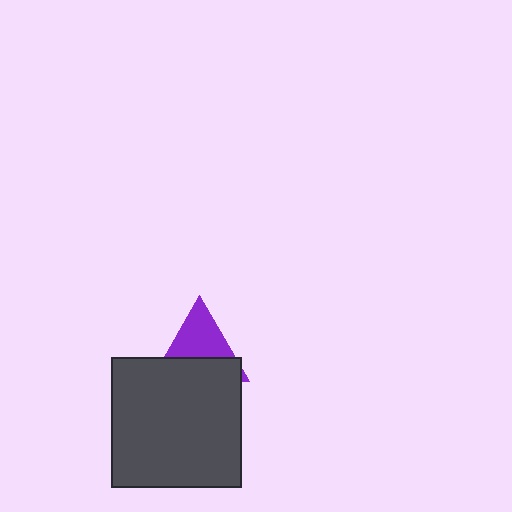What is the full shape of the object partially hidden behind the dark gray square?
The partially hidden object is a purple triangle.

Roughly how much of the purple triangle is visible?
About half of it is visible (roughly 54%).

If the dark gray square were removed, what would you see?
You would see the complete purple triangle.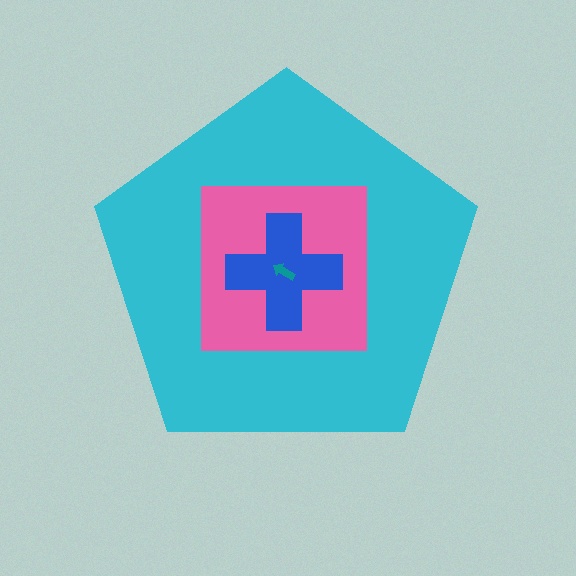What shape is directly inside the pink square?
The blue cross.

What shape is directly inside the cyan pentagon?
The pink square.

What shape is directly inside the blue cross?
The teal arrow.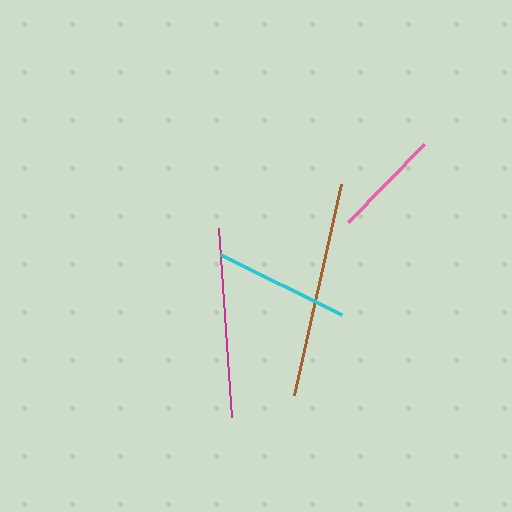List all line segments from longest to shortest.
From longest to shortest: brown, magenta, cyan, pink.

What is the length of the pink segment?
The pink segment is approximately 109 pixels long.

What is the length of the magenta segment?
The magenta segment is approximately 189 pixels long.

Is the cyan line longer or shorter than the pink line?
The cyan line is longer than the pink line.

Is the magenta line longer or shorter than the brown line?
The brown line is longer than the magenta line.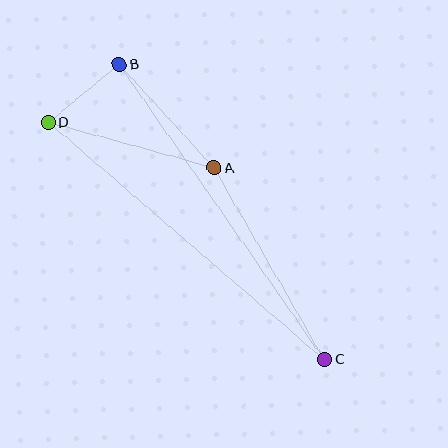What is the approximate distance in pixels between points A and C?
The distance between A and C is approximately 221 pixels.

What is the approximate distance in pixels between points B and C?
The distance between B and C is approximately 359 pixels.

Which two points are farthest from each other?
Points C and D are farthest from each other.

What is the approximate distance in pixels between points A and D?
The distance between A and D is approximately 172 pixels.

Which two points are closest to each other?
Points B and D are closest to each other.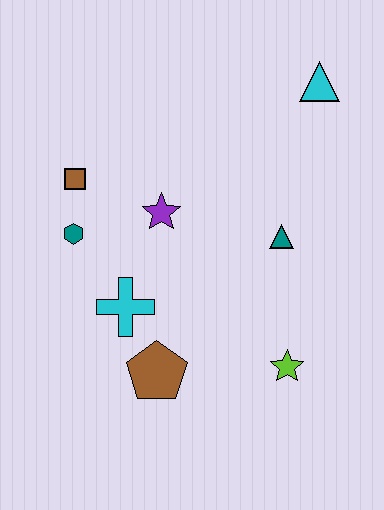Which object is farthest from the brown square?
The lime star is farthest from the brown square.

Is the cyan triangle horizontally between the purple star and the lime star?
No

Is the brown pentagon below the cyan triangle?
Yes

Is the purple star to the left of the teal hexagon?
No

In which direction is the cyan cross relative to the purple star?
The cyan cross is below the purple star.